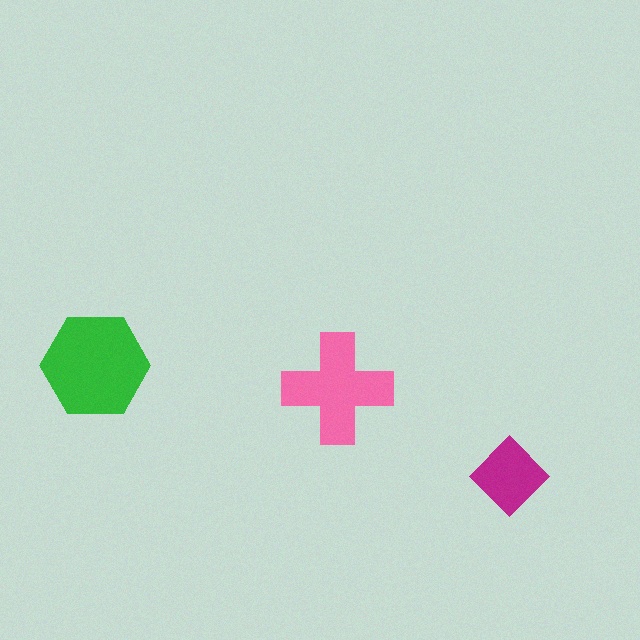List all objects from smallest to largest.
The magenta diamond, the pink cross, the green hexagon.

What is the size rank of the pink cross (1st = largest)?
2nd.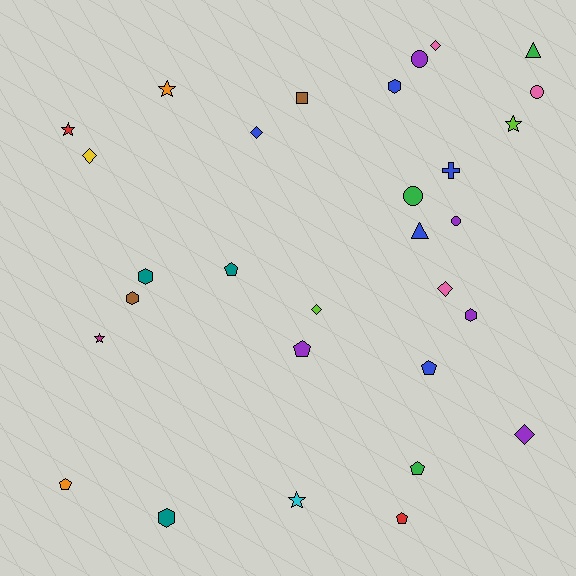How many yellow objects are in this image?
There is 1 yellow object.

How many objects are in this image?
There are 30 objects.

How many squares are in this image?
There is 1 square.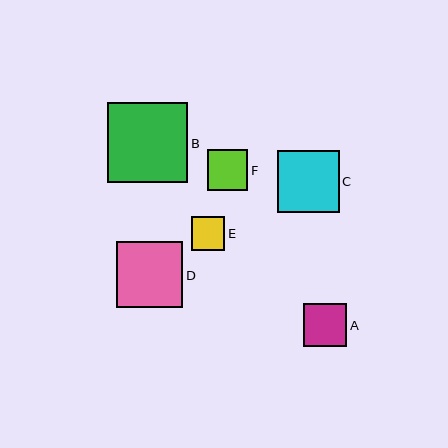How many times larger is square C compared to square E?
Square C is approximately 1.8 times the size of square E.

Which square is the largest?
Square B is the largest with a size of approximately 81 pixels.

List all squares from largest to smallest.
From largest to smallest: B, D, C, A, F, E.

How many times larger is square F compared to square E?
Square F is approximately 1.2 times the size of square E.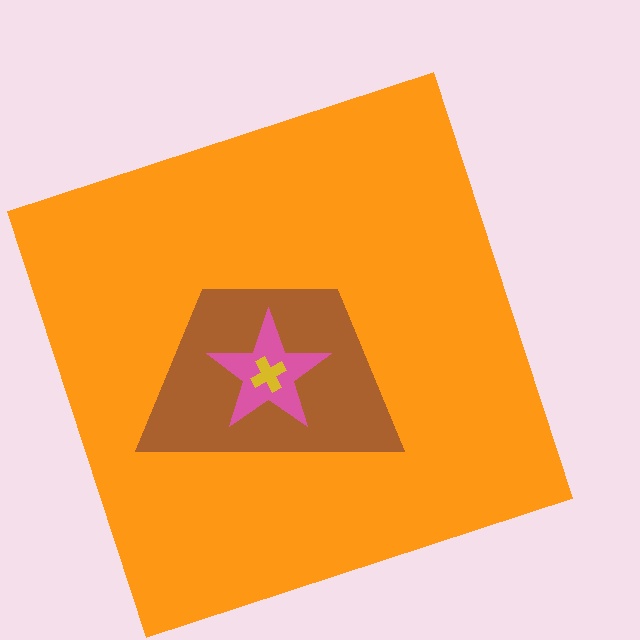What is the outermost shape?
The orange square.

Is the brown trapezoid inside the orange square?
Yes.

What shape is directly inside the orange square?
The brown trapezoid.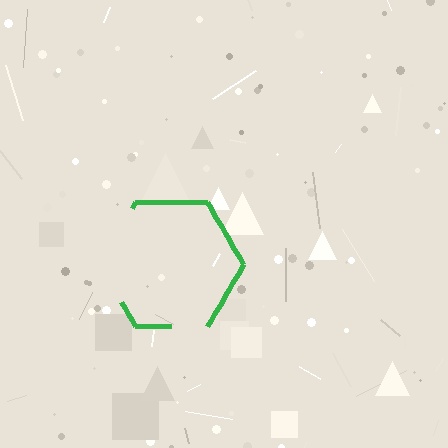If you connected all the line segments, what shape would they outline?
They would outline a hexagon.